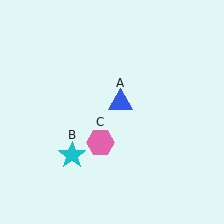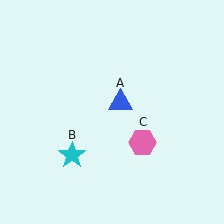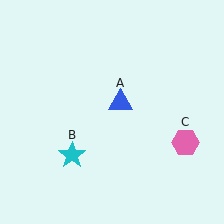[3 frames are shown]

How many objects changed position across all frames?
1 object changed position: pink hexagon (object C).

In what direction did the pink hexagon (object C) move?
The pink hexagon (object C) moved right.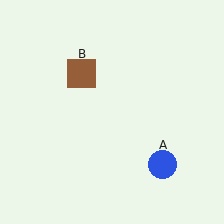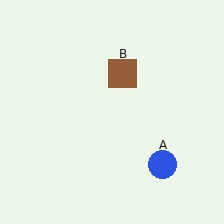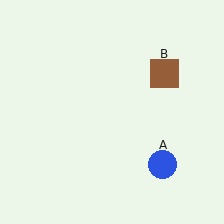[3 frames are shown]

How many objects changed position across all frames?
1 object changed position: brown square (object B).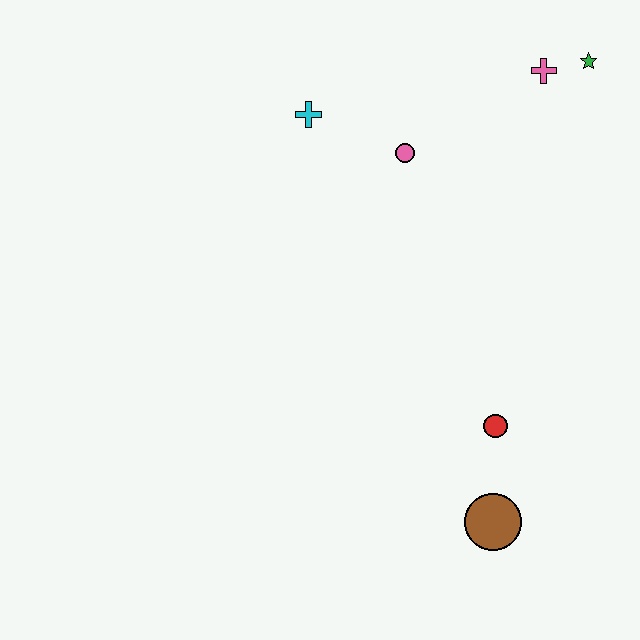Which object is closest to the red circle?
The brown circle is closest to the red circle.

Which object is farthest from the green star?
The brown circle is farthest from the green star.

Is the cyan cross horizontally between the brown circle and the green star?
No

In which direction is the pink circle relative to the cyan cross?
The pink circle is to the right of the cyan cross.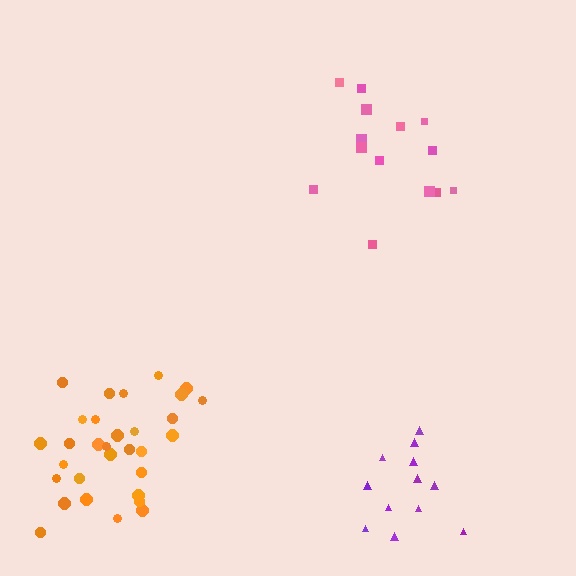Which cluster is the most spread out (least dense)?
Pink.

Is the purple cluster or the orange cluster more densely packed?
Orange.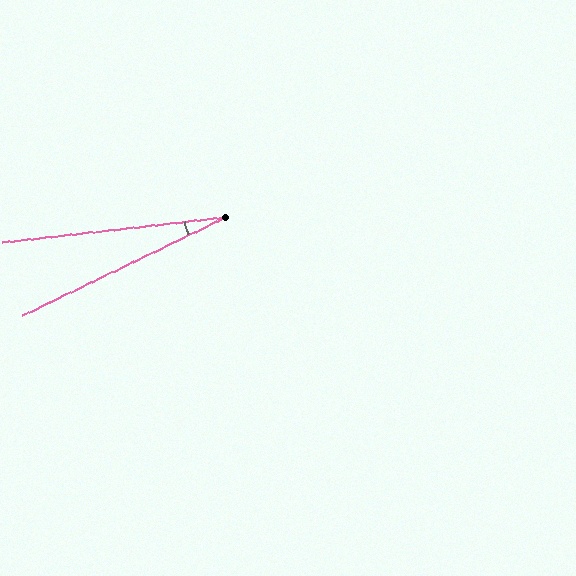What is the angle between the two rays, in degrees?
Approximately 19 degrees.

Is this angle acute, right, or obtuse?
It is acute.